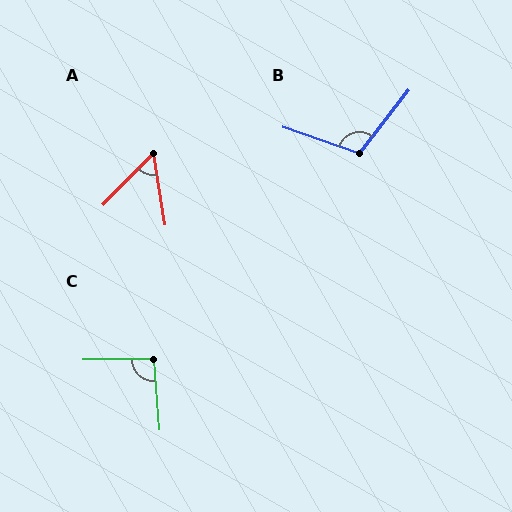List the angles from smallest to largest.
A (53°), C (94°), B (109°).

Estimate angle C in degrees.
Approximately 94 degrees.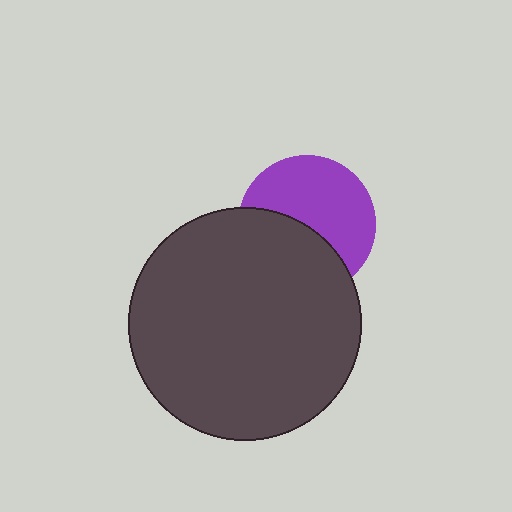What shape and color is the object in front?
The object in front is a dark gray circle.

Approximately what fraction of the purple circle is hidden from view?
Roughly 43% of the purple circle is hidden behind the dark gray circle.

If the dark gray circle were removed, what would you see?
You would see the complete purple circle.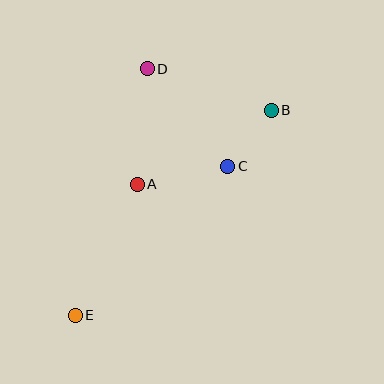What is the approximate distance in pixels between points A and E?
The distance between A and E is approximately 145 pixels.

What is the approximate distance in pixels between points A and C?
The distance between A and C is approximately 92 pixels.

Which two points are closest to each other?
Points B and C are closest to each other.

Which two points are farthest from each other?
Points B and E are farthest from each other.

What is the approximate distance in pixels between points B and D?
The distance between B and D is approximately 131 pixels.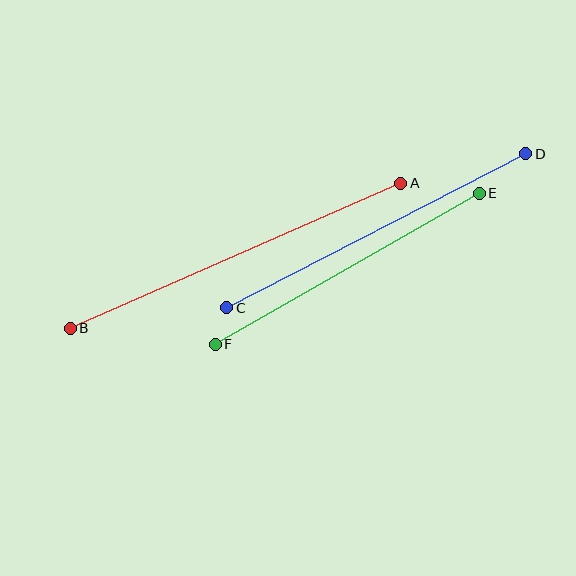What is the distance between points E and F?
The distance is approximately 304 pixels.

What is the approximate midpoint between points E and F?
The midpoint is at approximately (347, 269) pixels.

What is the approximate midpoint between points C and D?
The midpoint is at approximately (376, 231) pixels.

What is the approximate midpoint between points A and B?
The midpoint is at approximately (236, 256) pixels.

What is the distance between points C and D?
The distance is approximately 336 pixels.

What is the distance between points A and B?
The distance is approximately 361 pixels.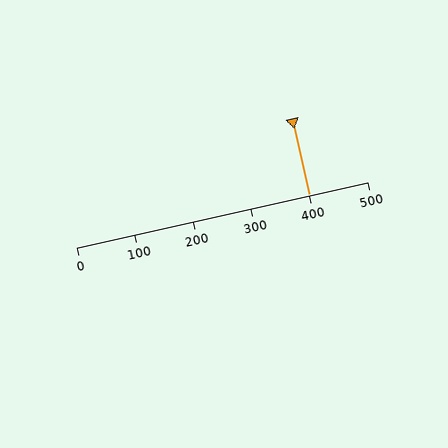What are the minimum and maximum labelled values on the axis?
The axis runs from 0 to 500.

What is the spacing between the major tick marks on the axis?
The major ticks are spaced 100 apart.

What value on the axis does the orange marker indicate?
The marker indicates approximately 400.